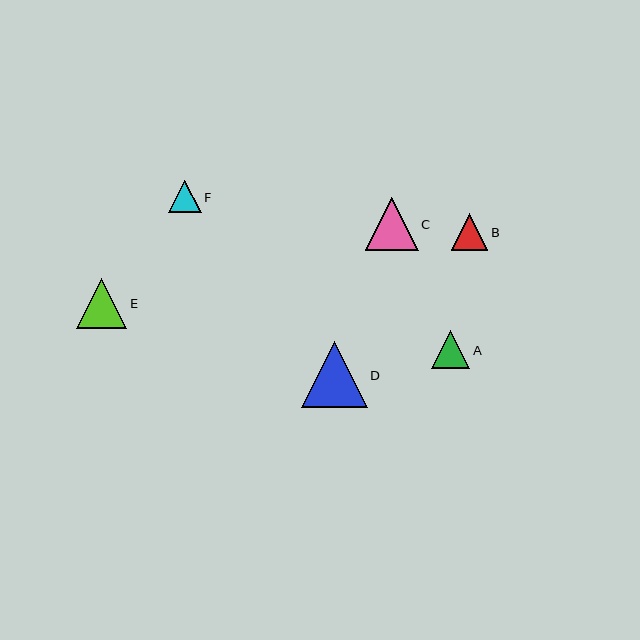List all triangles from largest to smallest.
From largest to smallest: D, C, E, A, B, F.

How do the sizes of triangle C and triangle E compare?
Triangle C and triangle E are approximately the same size.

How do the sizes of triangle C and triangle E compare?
Triangle C and triangle E are approximately the same size.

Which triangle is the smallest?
Triangle F is the smallest with a size of approximately 33 pixels.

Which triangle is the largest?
Triangle D is the largest with a size of approximately 66 pixels.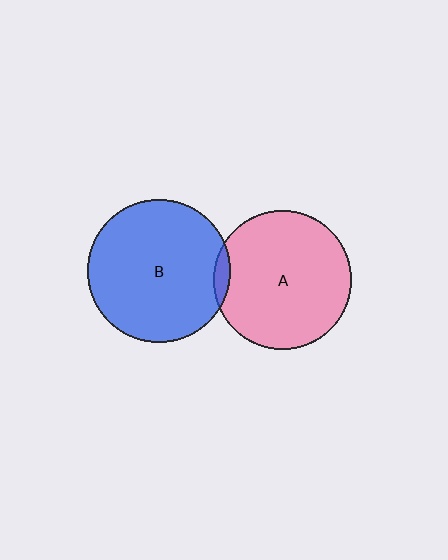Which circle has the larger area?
Circle B (blue).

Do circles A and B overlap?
Yes.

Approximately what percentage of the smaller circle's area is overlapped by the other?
Approximately 5%.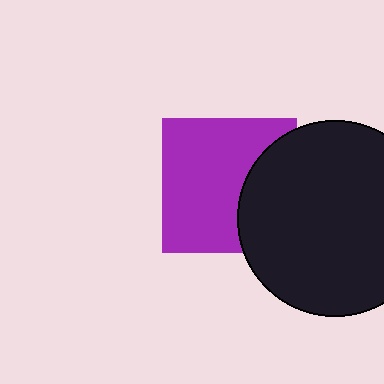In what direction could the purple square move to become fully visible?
The purple square could move left. That would shift it out from behind the black circle entirely.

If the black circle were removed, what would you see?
You would see the complete purple square.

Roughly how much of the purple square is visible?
Most of it is visible (roughly 67%).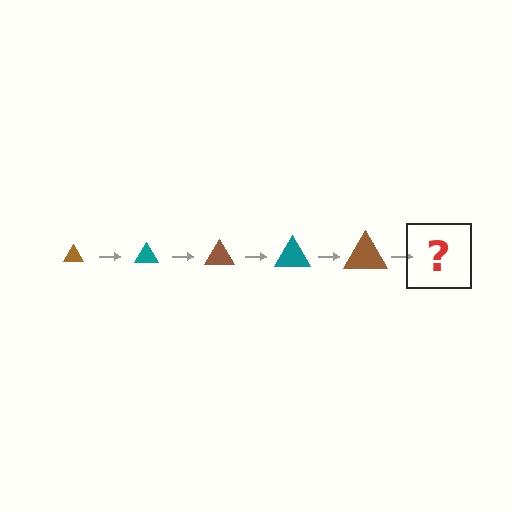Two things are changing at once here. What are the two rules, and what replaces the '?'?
The two rules are that the triangle grows larger each step and the color cycles through brown and teal. The '?' should be a teal triangle, larger than the previous one.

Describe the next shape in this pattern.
It should be a teal triangle, larger than the previous one.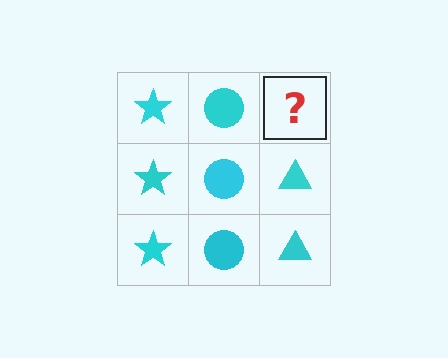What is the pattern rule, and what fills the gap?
The rule is that each column has a consistent shape. The gap should be filled with a cyan triangle.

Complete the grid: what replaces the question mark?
The question mark should be replaced with a cyan triangle.